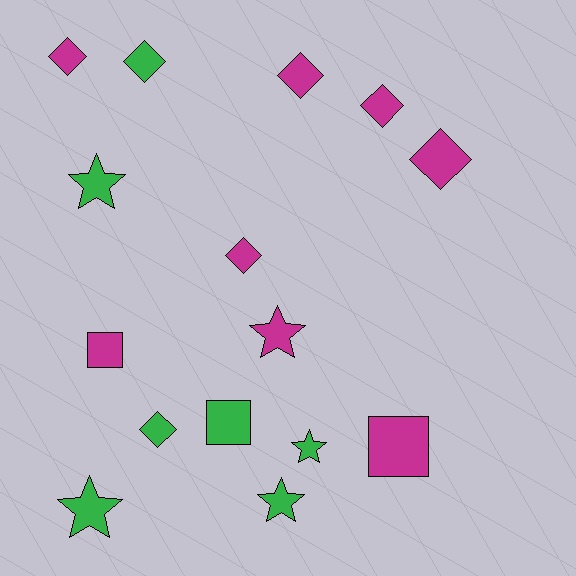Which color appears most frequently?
Magenta, with 8 objects.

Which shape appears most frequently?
Diamond, with 7 objects.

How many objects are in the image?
There are 15 objects.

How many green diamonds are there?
There are 2 green diamonds.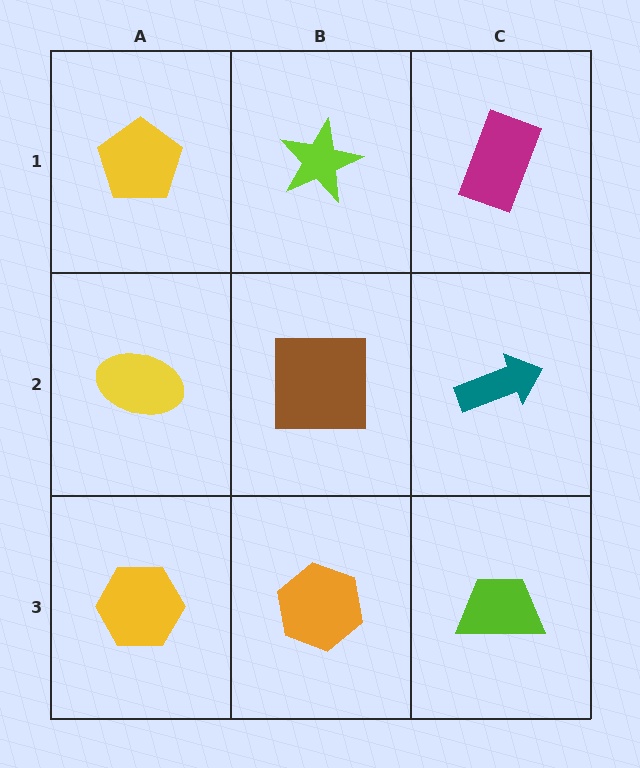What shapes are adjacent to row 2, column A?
A yellow pentagon (row 1, column A), a yellow hexagon (row 3, column A), a brown square (row 2, column B).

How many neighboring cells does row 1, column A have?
2.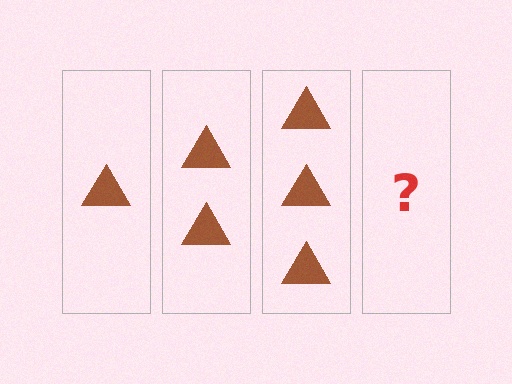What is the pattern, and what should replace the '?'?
The pattern is that each step adds one more triangle. The '?' should be 4 triangles.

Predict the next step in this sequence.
The next step is 4 triangles.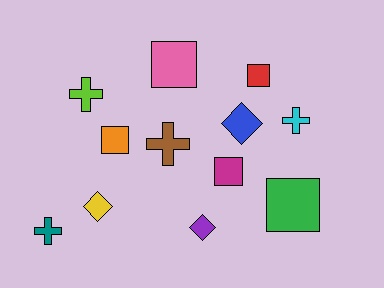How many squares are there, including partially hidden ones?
There are 5 squares.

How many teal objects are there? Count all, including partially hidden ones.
There is 1 teal object.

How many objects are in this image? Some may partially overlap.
There are 12 objects.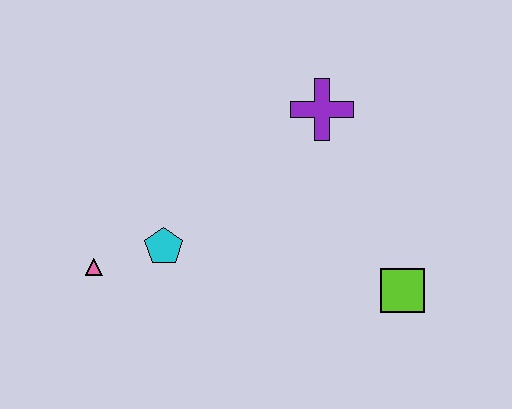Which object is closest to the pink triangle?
The cyan pentagon is closest to the pink triangle.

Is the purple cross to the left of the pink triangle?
No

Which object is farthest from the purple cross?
The pink triangle is farthest from the purple cross.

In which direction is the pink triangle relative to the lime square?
The pink triangle is to the left of the lime square.